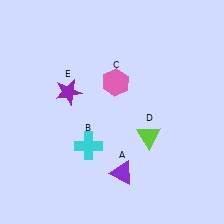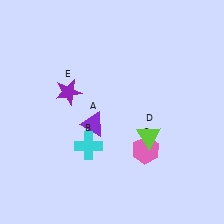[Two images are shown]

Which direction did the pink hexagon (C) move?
The pink hexagon (C) moved down.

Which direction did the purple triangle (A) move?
The purple triangle (A) moved up.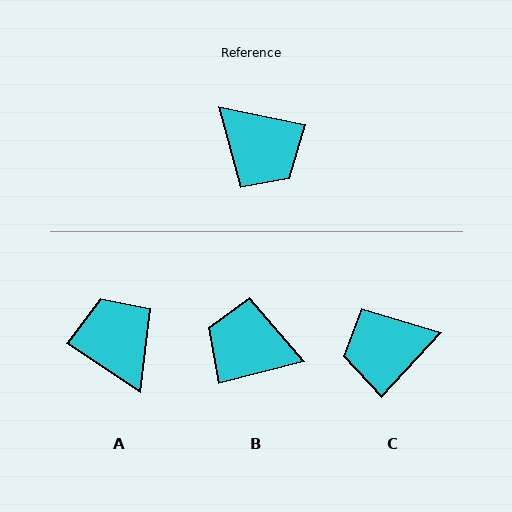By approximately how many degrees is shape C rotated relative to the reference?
Approximately 121 degrees clockwise.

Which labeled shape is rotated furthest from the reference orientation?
A, about 159 degrees away.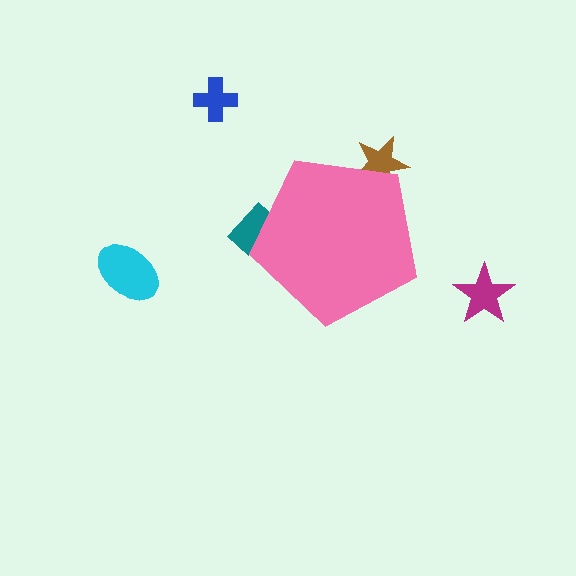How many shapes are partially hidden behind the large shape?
2 shapes are partially hidden.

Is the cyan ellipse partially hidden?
No, the cyan ellipse is fully visible.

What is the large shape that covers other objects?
A pink pentagon.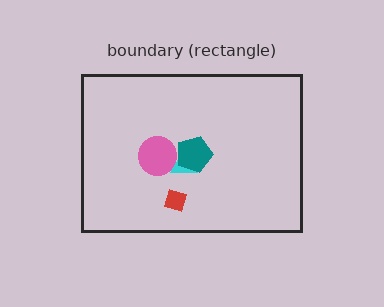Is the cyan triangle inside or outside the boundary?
Inside.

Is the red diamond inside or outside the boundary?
Inside.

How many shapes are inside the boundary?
4 inside, 0 outside.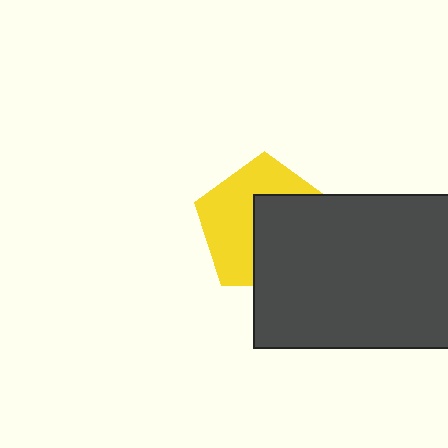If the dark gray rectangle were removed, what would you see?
You would see the complete yellow pentagon.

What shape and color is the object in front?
The object in front is a dark gray rectangle.